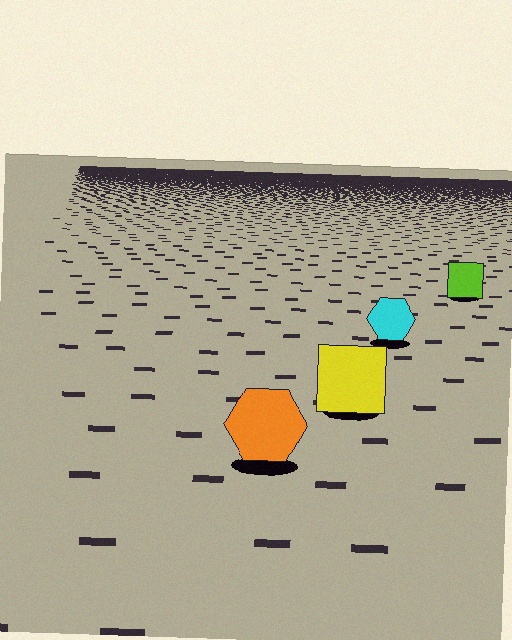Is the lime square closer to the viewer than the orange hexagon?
No. The orange hexagon is closer — you can tell from the texture gradient: the ground texture is coarser near it.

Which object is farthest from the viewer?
The lime square is farthest from the viewer. It appears smaller and the ground texture around it is denser.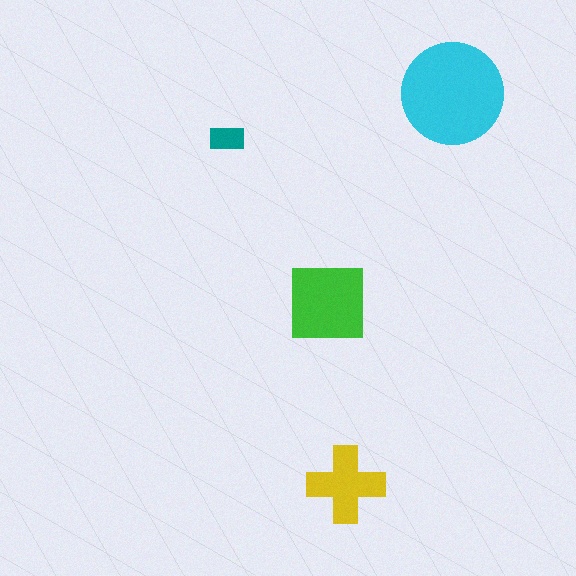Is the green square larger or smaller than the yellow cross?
Larger.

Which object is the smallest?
The teal rectangle.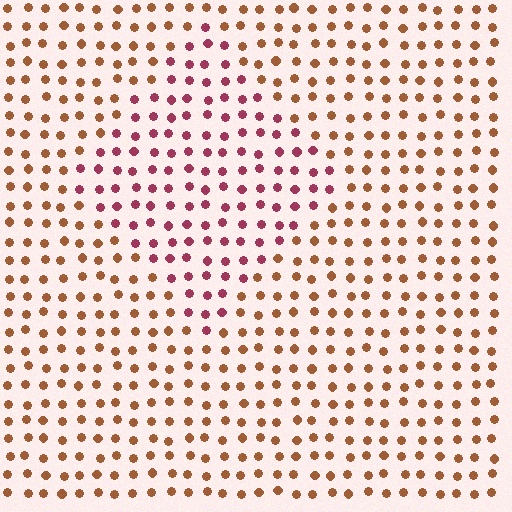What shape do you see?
I see a diamond.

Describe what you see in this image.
The image is filled with small brown elements in a uniform arrangement. A diamond-shaped region is visible where the elements are tinted to a slightly different hue, forming a subtle color boundary.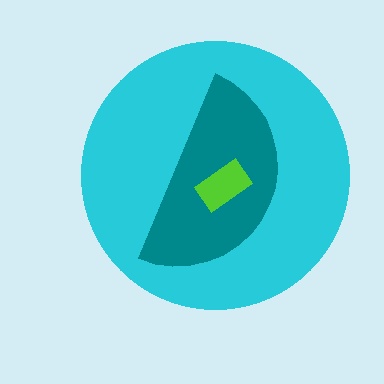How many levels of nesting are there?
3.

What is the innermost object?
The lime rectangle.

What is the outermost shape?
The cyan circle.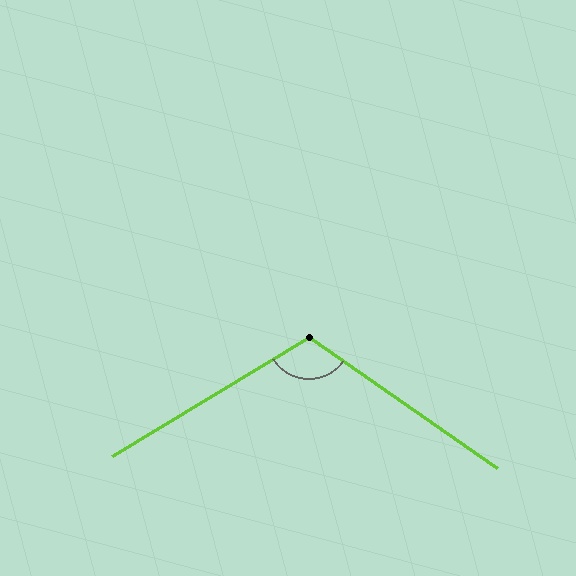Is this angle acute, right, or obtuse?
It is obtuse.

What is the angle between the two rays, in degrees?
Approximately 114 degrees.